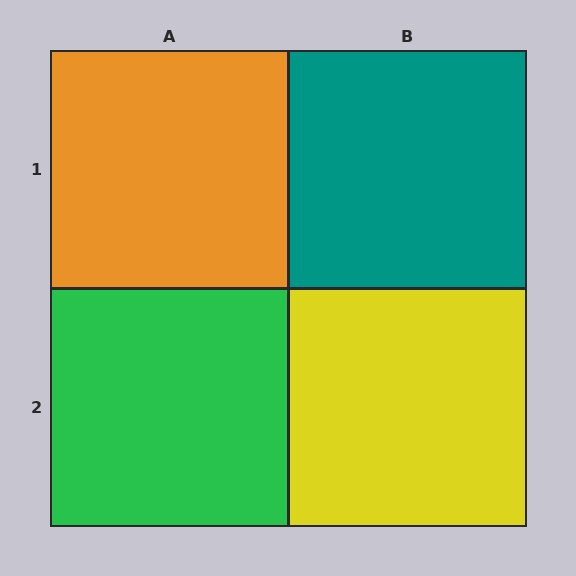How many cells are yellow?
1 cell is yellow.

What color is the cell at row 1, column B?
Teal.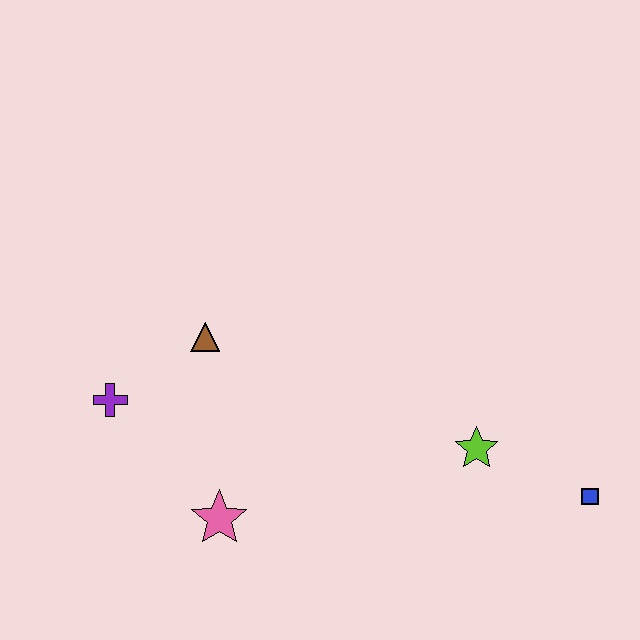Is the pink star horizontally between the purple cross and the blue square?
Yes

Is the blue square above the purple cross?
No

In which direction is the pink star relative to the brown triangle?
The pink star is below the brown triangle.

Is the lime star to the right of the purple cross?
Yes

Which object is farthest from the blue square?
The purple cross is farthest from the blue square.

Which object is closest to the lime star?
The blue square is closest to the lime star.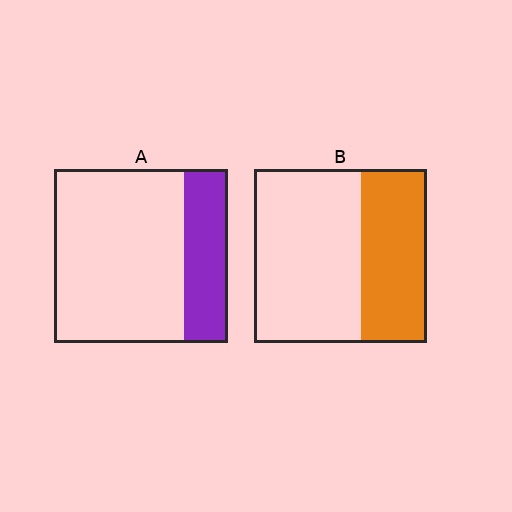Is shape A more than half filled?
No.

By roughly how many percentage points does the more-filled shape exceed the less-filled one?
By roughly 15 percentage points (B over A).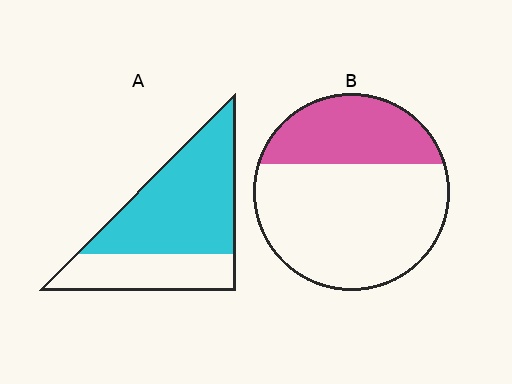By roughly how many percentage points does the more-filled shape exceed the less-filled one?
By roughly 35 percentage points (A over B).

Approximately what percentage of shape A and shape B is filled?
A is approximately 65% and B is approximately 30%.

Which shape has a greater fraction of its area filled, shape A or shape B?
Shape A.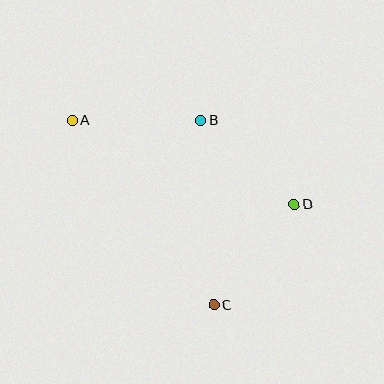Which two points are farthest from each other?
Points A and D are farthest from each other.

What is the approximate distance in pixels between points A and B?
The distance between A and B is approximately 129 pixels.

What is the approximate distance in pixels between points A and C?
The distance between A and C is approximately 233 pixels.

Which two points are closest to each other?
Points B and D are closest to each other.